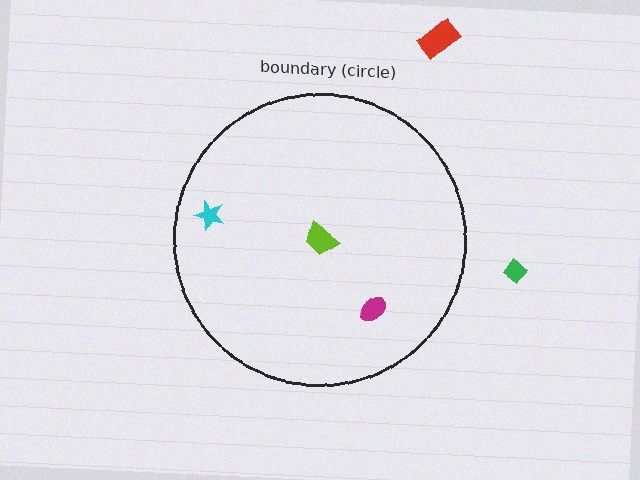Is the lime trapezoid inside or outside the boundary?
Inside.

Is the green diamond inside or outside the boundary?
Outside.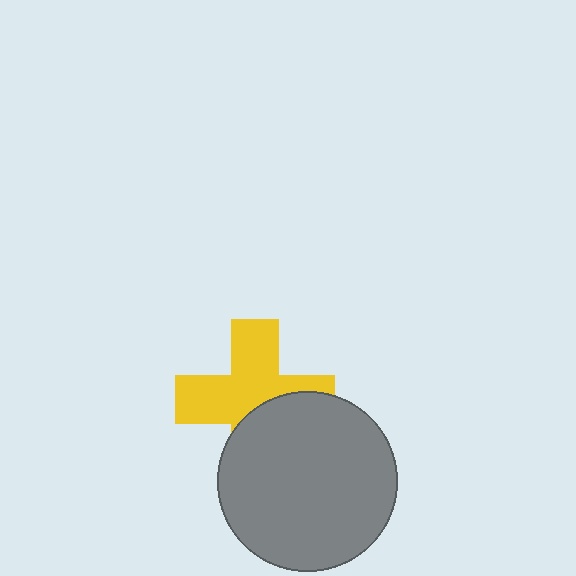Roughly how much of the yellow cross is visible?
About half of it is visible (roughly 61%).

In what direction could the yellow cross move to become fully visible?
The yellow cross could move up. That would shift it out from behind the gray circle entirely.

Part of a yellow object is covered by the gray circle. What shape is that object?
It is a cross.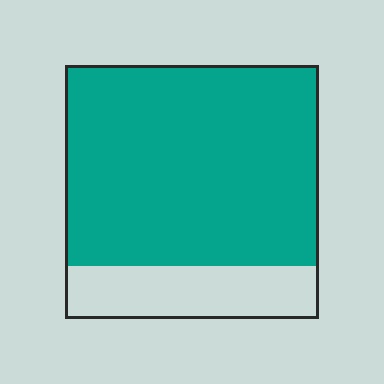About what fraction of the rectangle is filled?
About four fifths (4/5).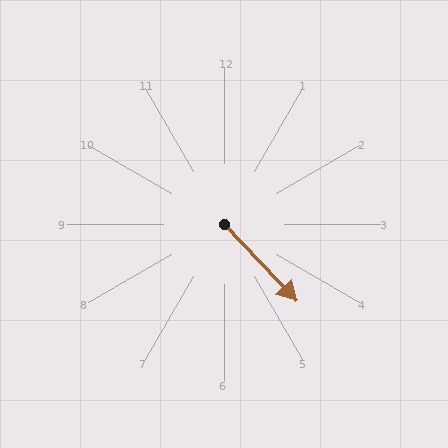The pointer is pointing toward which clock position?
Roughly 5 o'clock.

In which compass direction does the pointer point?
Southeast.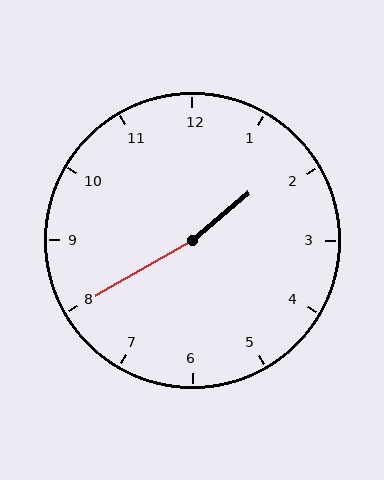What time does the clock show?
1:40.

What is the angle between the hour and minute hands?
Approximately 170 degrees.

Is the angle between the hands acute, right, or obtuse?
It is obtuse.